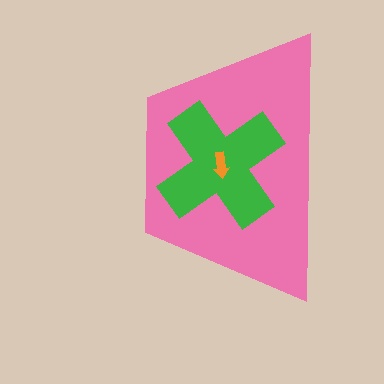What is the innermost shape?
The orange arrow.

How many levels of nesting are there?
3.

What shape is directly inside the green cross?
The orange arrow.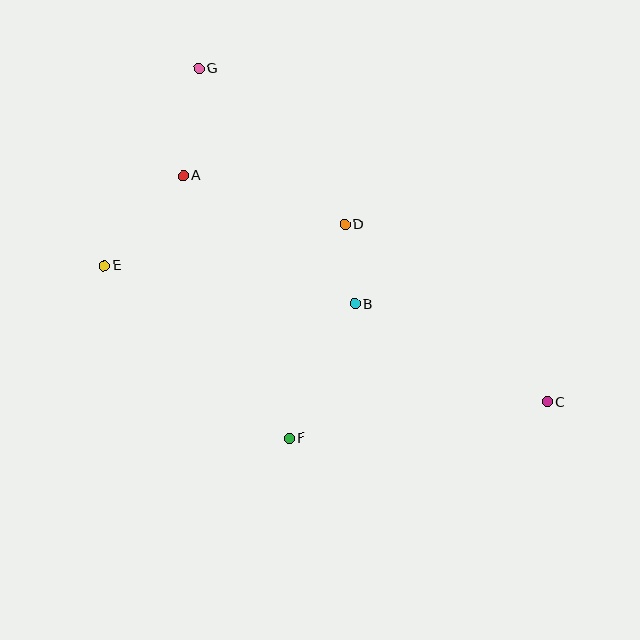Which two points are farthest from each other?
Points C and G are farthest from each other.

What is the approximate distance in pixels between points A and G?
The distance between A and G is approximately 109 pixels.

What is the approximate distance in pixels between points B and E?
The distance between B and E is approximately 254 pixels.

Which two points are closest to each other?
Points B and D are closest to each other.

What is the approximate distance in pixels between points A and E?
The distance between A and E is approximately 120 pixels.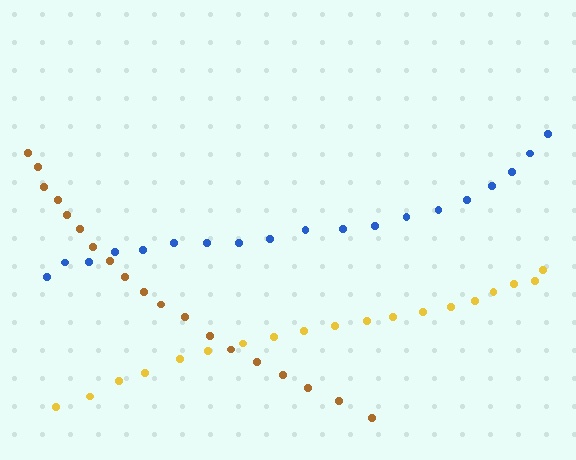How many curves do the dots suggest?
There are 3 distinct paths.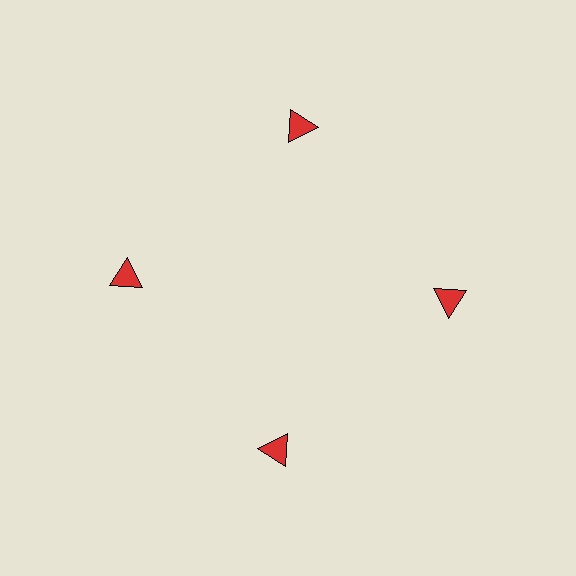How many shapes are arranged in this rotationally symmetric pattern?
There are 4 shapes, arranged in 4 groups of 1.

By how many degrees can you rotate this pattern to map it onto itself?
The pattern maps onto itself every 90 degrees of rotation.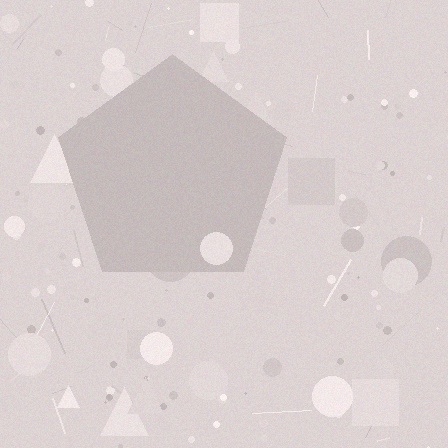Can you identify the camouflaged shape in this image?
The camouflaged shape is a pentagon.